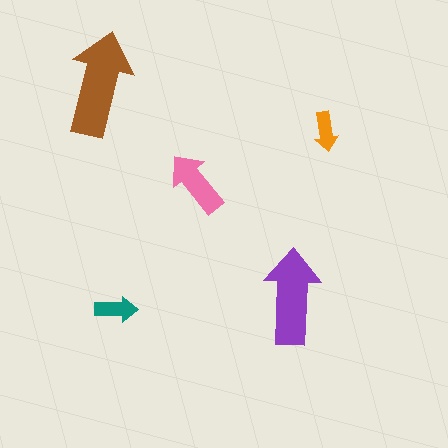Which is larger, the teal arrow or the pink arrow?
The pink one.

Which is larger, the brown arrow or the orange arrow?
The brown one.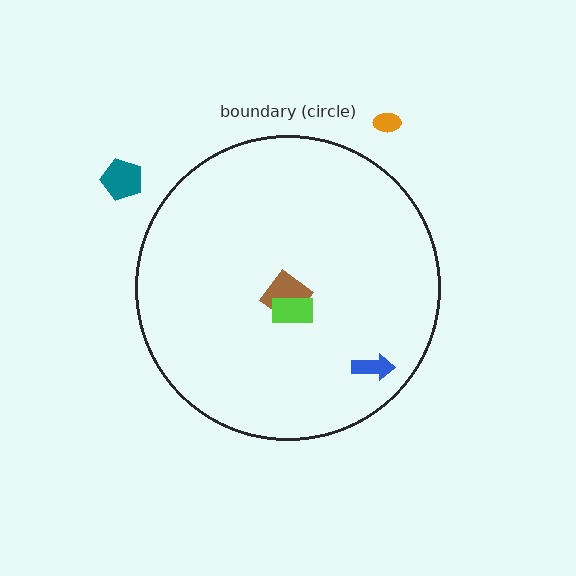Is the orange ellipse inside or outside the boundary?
Outside.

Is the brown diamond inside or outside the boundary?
Inside.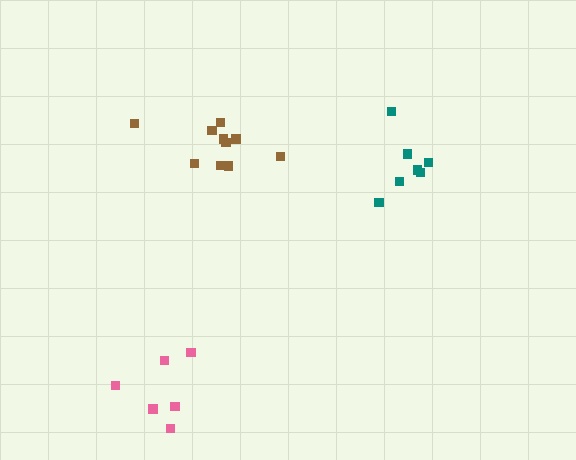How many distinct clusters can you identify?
There are 3 distinct clusters.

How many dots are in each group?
Group 1: 10 dots, Group 2: 7 dots, Group 3: 6 dots (23 total).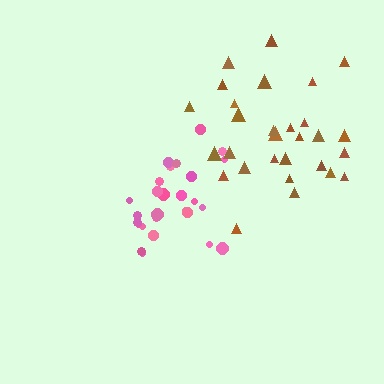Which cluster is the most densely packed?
Pink.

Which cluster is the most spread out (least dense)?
Brown.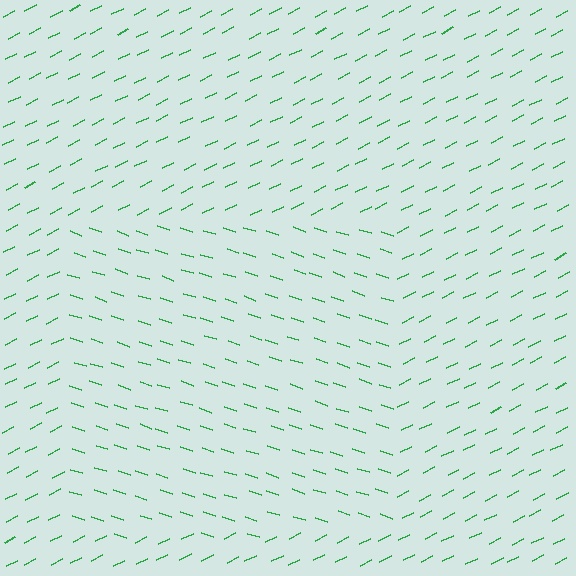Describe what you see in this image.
The image is filled with small green line segments. A rectangle region in the image has lines oriented differently from the surrounding lines, creating a visible texture boundary.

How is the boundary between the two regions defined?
The boundary is defined purely by a change in line orientation (approximately 45 degrees difference). All lines are the same color and thickness.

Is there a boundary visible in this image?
Yes, there is a texture boundary formed by a change in line orientation.